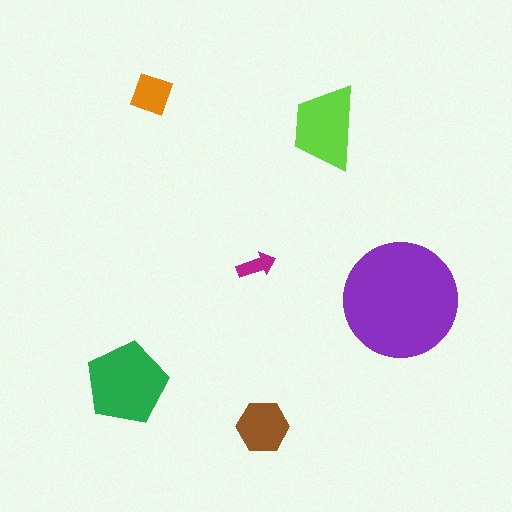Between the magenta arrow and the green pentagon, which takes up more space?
The green pentagon.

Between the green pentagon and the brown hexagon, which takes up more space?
The green pentagon.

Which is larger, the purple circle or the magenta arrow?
The purple circle.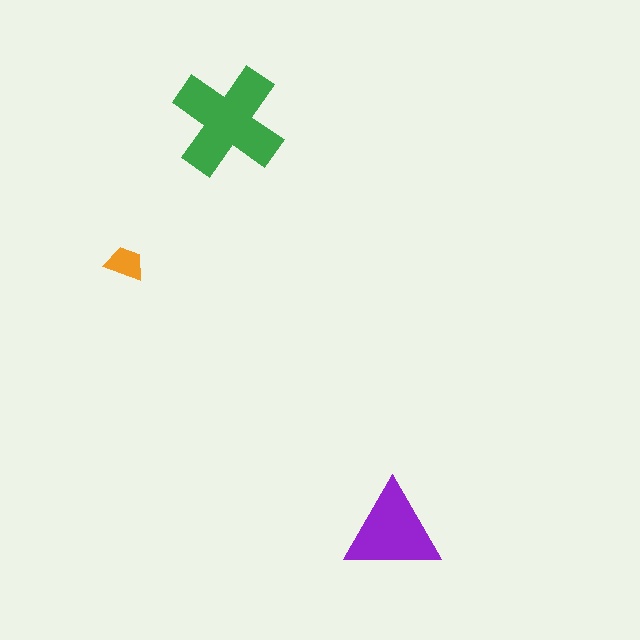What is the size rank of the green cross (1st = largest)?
1st.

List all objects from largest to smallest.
The green cross, the purple triangle, the orange trapezoid.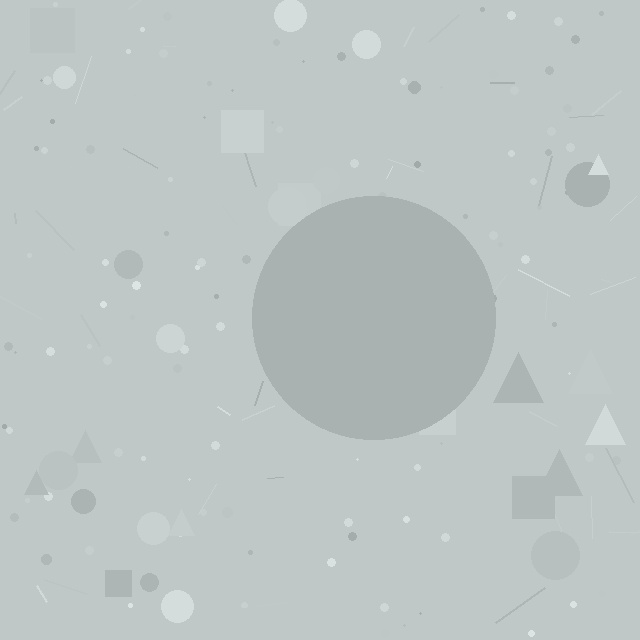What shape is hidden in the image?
A circle is hidden in the image.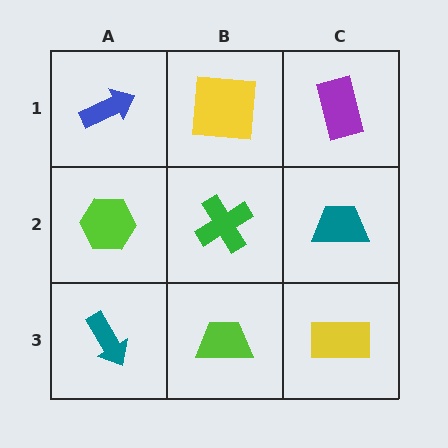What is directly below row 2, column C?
A yellow rectangle.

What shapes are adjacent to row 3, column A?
A lime hexagon (row 2, column A), a lime trapezoid (row 3, column B).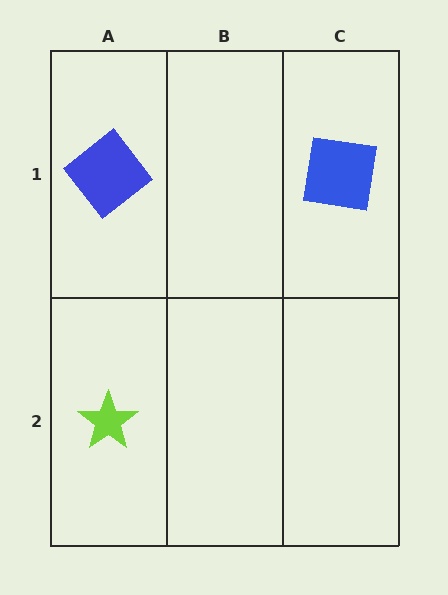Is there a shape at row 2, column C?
No, that cell is empty.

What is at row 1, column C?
A blue square.